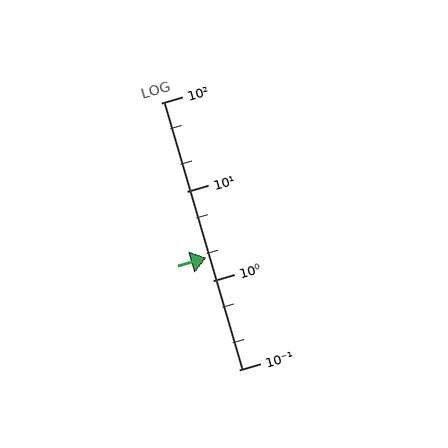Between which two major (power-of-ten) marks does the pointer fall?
The pointer is between 1 and 10.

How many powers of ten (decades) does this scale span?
The scale spans 3 decades, from 0.1 to 100.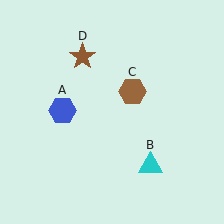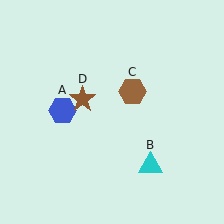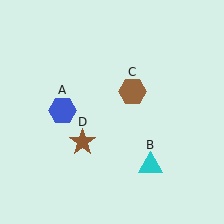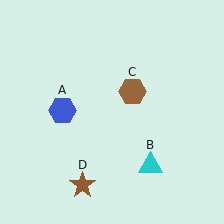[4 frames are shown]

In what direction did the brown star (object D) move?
The brown star (object D) moved down.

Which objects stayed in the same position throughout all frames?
Blue hexagon (object A) and cyan triangle (object B) and brown hexagon (object C) remained stationary.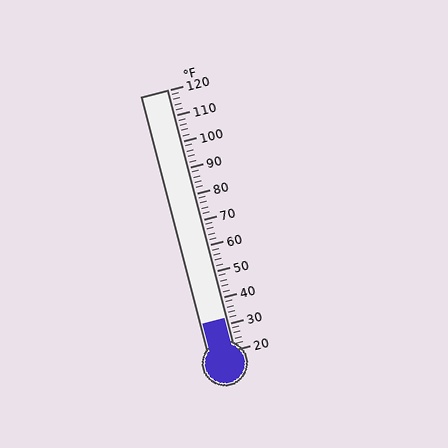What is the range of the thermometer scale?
The thermometer scale ranges from 20°F to 120°F.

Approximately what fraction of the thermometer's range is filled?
The thermometer is filled to approximately 10% of its range.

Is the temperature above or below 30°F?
The temperature is above 30°F.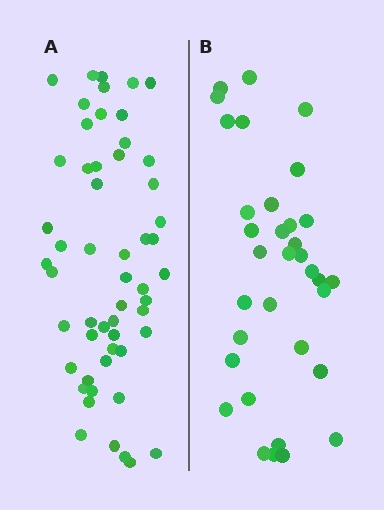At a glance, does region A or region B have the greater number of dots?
Region A (the left region) has more dots.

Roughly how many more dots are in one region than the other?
Region A has approximately 20 more dots than region B.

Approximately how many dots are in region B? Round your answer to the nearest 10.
About 30 dots. (The exact count is 34, which rounds to 30.)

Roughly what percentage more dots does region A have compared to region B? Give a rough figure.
About 60% more.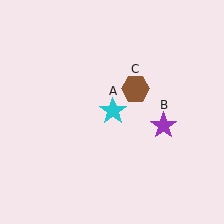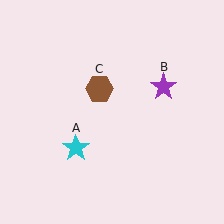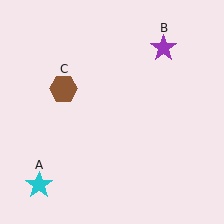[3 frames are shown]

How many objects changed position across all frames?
3 objects changed position: cyan star (object A), purple star (object B), brown hexagon (object C).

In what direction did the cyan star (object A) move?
The cyan star (object A) moved down and to the left.